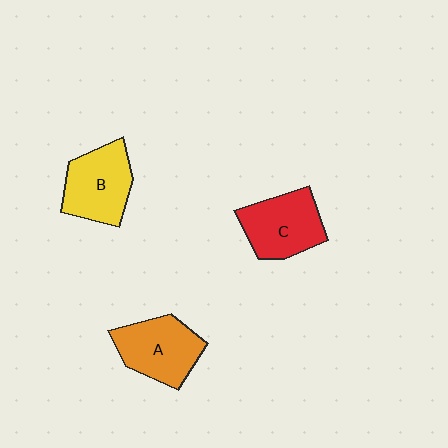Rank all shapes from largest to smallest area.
From largest to smallest: A (orange), C (red), B (yellow).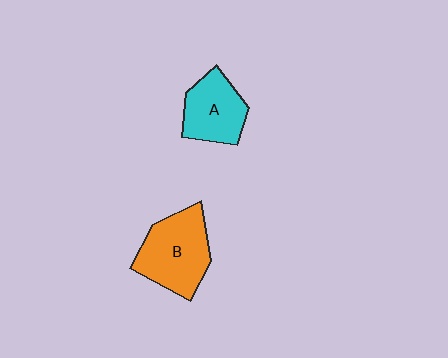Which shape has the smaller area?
Shape A (cyan).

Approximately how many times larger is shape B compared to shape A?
Approximately 1.3 times.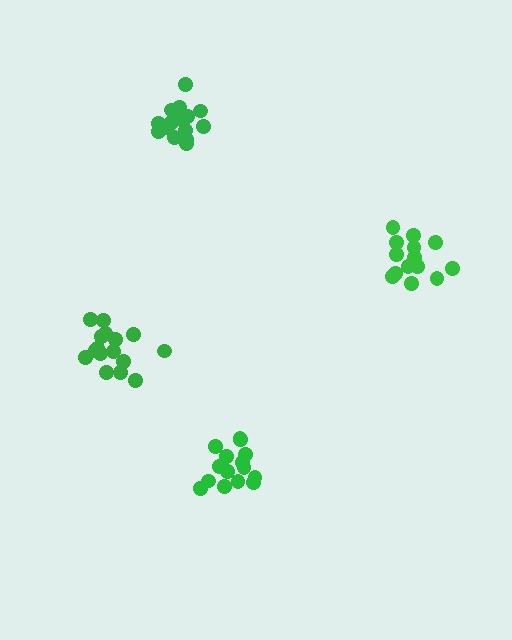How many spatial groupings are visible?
There are 4 spatial groupings.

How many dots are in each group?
Group 1: 16 dots, Group 2: 16 dots, Group 3: 15 dots, Group 4: 14 dots (61 total).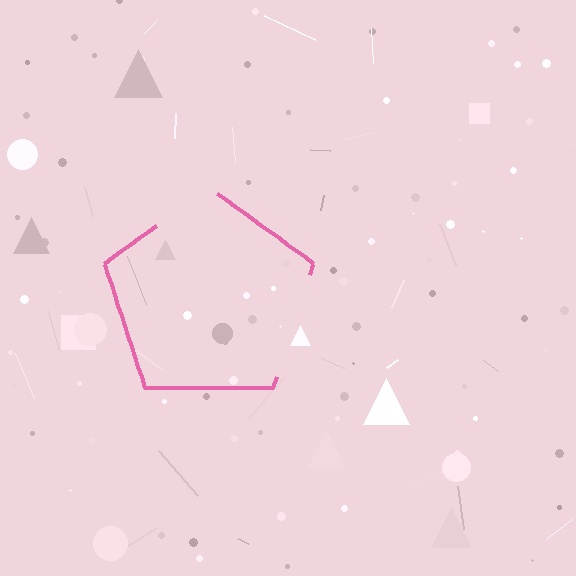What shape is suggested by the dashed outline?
The dashed outline suggests a pentagon.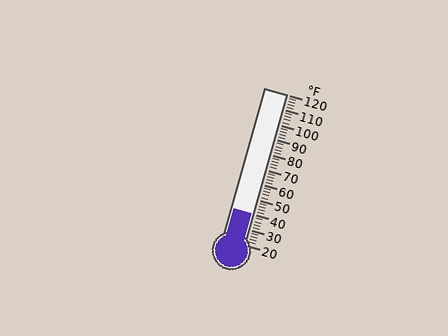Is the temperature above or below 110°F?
The temperature is below 110°F.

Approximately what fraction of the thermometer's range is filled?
The thermometer is filled to approximately 20% of its range.